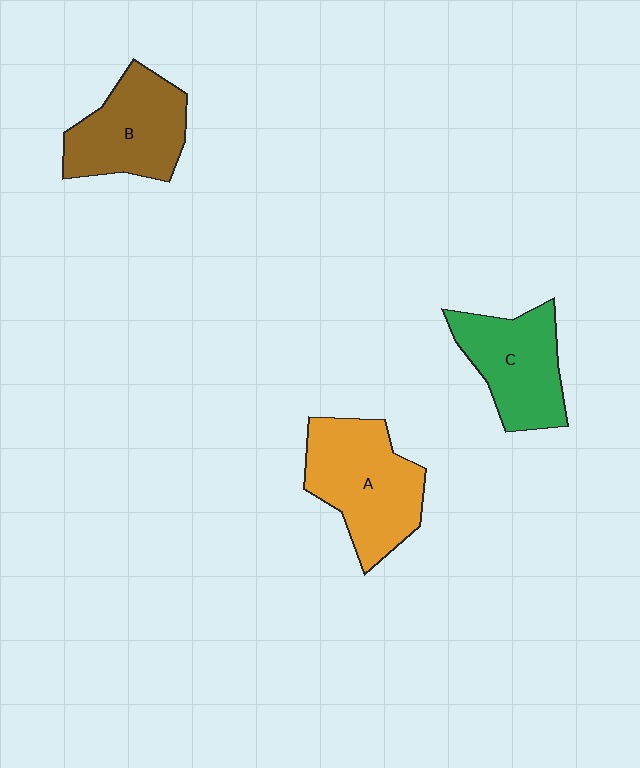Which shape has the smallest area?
Shape C (green).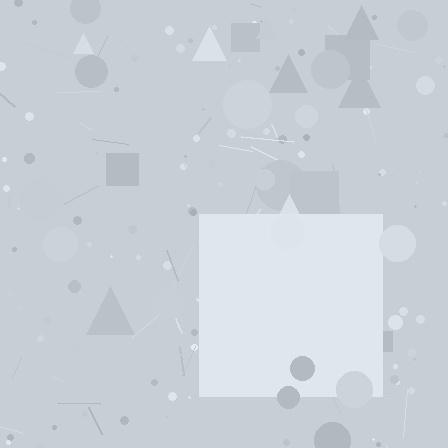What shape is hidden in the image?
A square is hidden in the image.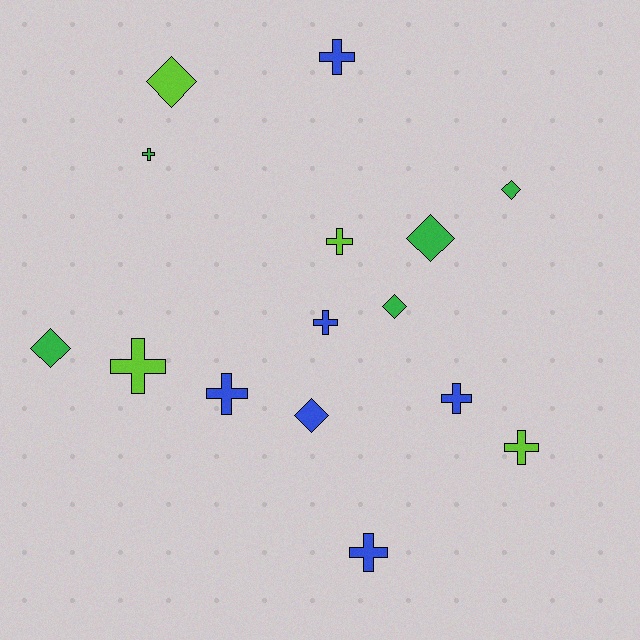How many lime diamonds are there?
There is 1 lime diamond.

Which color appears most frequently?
Blue, with 6 objects.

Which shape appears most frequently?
Cross, with 9 objects.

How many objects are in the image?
There are 15 objects.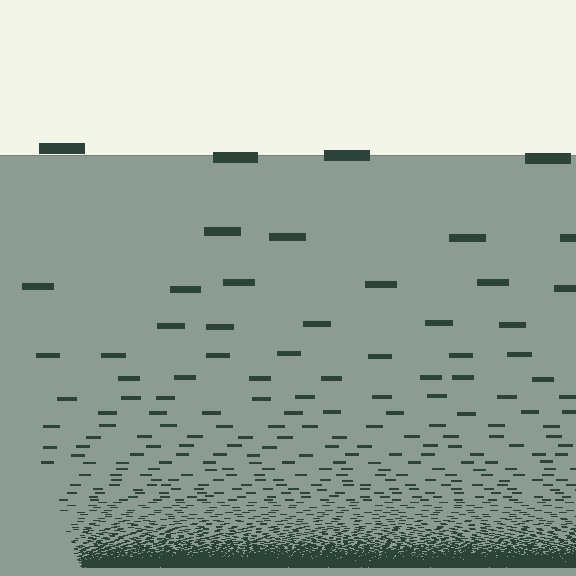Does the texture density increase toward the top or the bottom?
Density increases toward the bottom.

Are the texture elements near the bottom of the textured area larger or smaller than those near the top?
Smaller. The gradient is inverted — elements near the bottom are smaller and denser.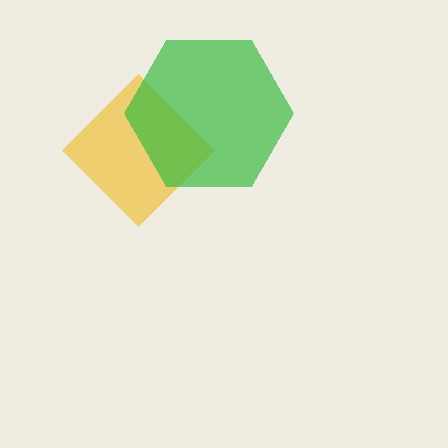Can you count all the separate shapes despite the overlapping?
Yes, there are 2 separate shapes.